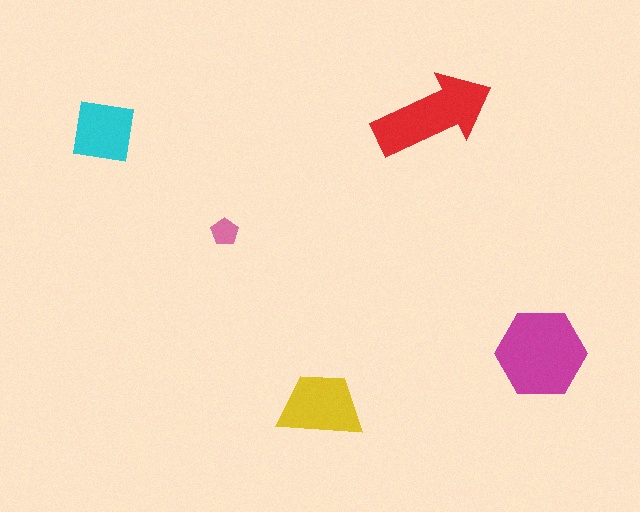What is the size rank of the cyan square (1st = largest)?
4th.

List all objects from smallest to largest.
The pink pentagon, the cyan square, the yellow trapezoid, the red arrow, the magenta hexagon.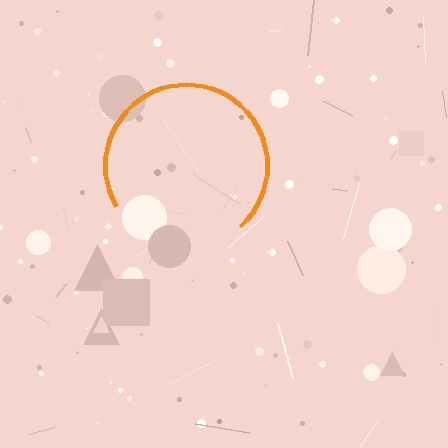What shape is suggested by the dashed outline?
The dashed outline suggests a circle.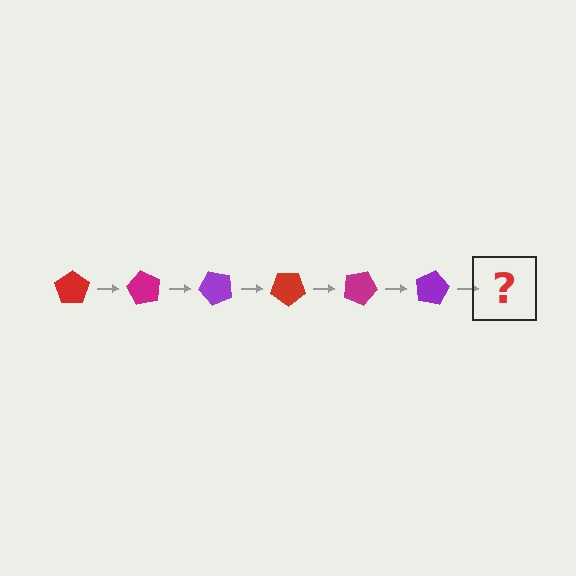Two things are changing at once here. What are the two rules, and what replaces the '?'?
The two rules are that it rotates 60 degrees each step and the color cycles through red, magenta, and purple. The '?' should be a red pentagon, rotated 360 degrees from the start.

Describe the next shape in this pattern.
It should be a red pentagon, rotated 360 degrees from the start.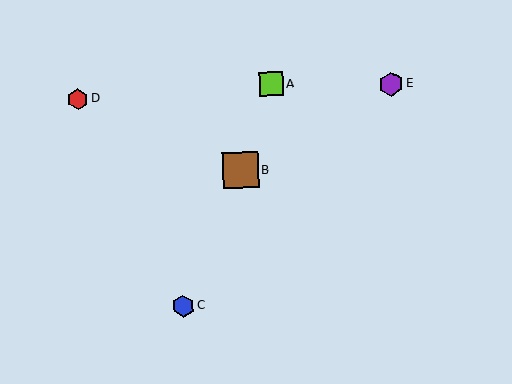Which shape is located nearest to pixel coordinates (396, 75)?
The purple hexagon (labeled E) at (391, 84) is nearest to that location.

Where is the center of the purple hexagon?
The center of the purple hexagon is at (391, 84).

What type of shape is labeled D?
Shape D is a red hexagon.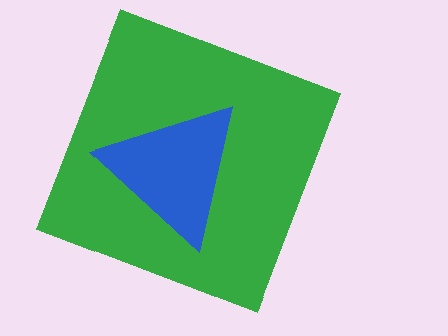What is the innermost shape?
The blue triangle.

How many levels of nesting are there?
2.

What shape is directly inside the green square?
The blue triangle.